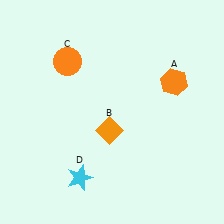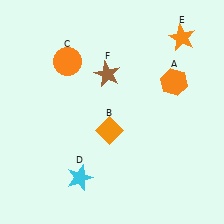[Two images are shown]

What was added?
An orange star (E), a brown star (F) were added in Image 2.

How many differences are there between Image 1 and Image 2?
There are 2 differences between the two images.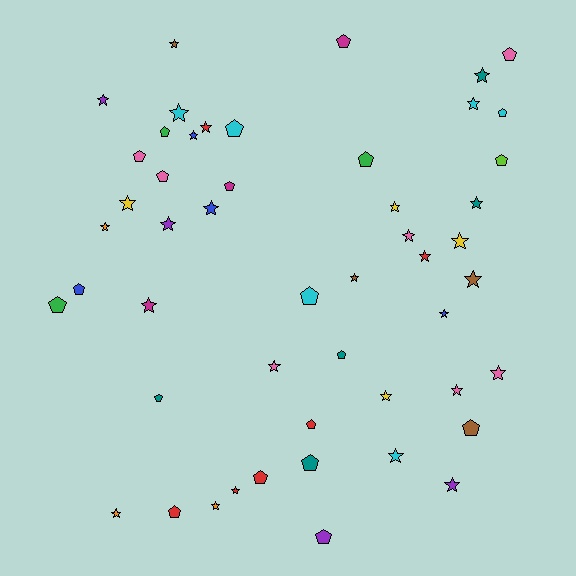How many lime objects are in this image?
There is 1 lime object.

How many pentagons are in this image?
There are 21 pentagons.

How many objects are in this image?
There are 50 objects.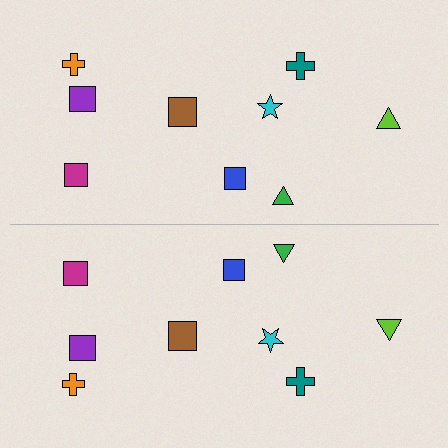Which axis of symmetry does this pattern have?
The pattern has a horizontal axis of symmetry running through the center of the image.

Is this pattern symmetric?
Yes, this pattern has bilateral (reflection) symmetry.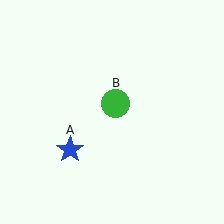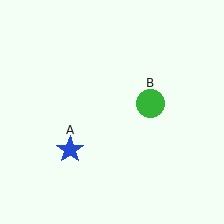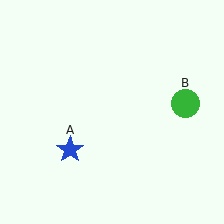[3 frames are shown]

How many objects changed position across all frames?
1 object changed position: green circle (object B).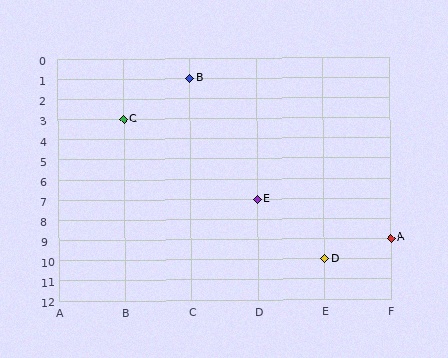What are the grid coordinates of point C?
Point C is at grid coordinates (B, 3).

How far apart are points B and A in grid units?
Points B and A are 3 columns and 8 rows apart (about 8.5 grid units diagonally).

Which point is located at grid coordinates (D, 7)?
Point E is at (D, 7).